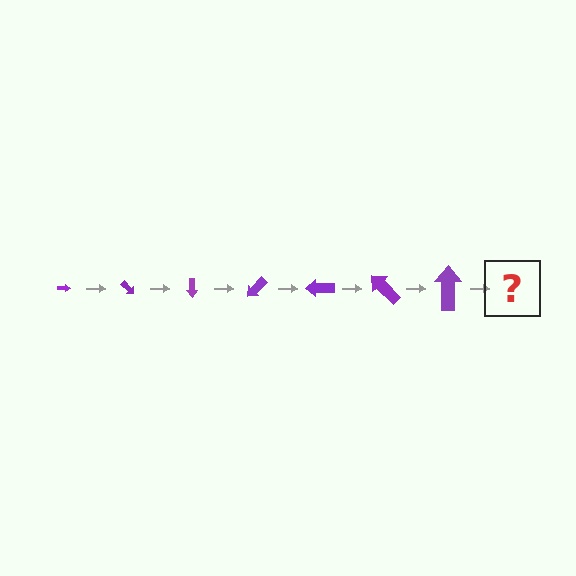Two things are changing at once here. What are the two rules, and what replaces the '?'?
The two rules are that the arrow grows larger each step and it rotates 45 degrees each step. The '?' should be an arrow, larger than the previous one and rotated 315 degrees from the start.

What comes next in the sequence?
The next element should be an arrow, larger than the previous one and rotated 315 degrees from the start.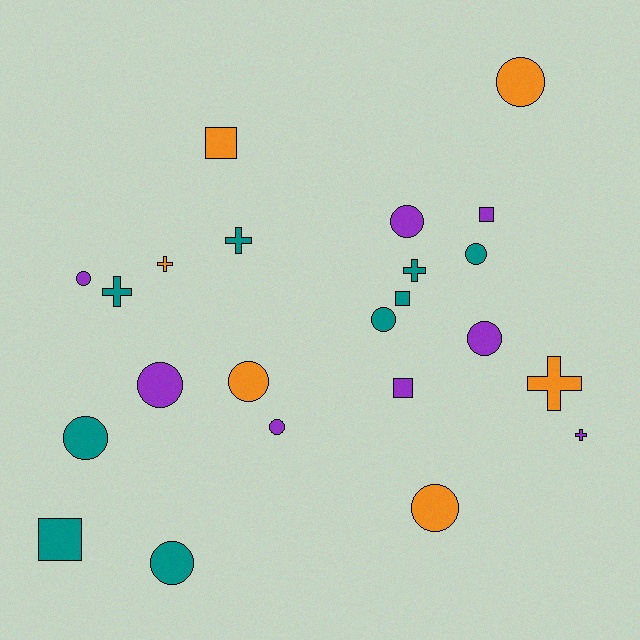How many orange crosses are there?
There are 2 orange crosses.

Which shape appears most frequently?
Circle, with 12 objects.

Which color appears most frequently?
Teal, with 9 objects.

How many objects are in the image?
There are 23 objects.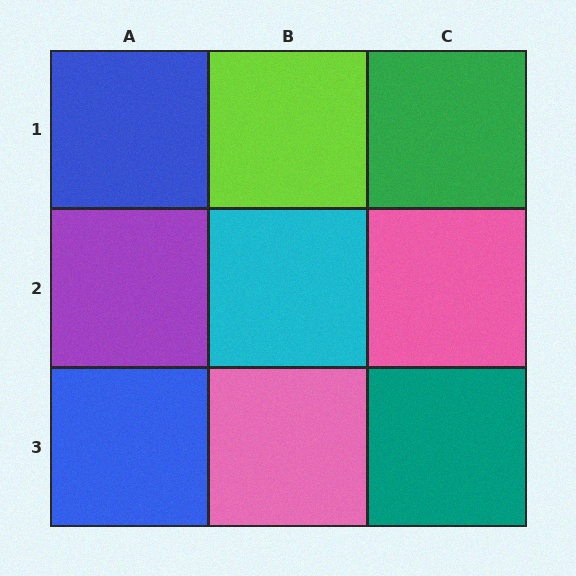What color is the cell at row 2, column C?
Pink.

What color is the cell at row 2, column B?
Cyan.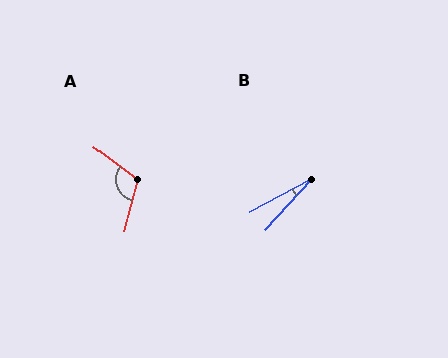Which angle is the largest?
A, at approximately 113 degrees.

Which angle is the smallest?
B, at approximately 20 degrees.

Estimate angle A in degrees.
Approximately 113 degrees.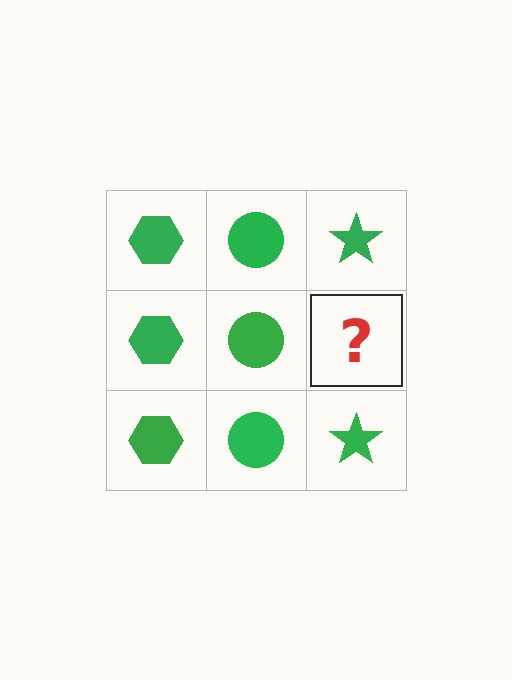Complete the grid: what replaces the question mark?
The question mark should be replaced with a green star.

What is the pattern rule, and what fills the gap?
The rule is that each column has a consistent shape. The gap should be filled with a green star.